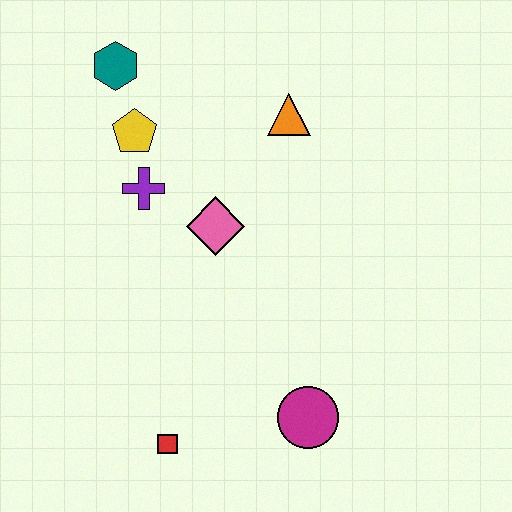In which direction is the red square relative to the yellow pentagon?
The red square is below the yellow pentagon.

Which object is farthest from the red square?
The teal hexagon is farthest from the red square.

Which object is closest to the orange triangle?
The pink diamond is closest to the orange triangle.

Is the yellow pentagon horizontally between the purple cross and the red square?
No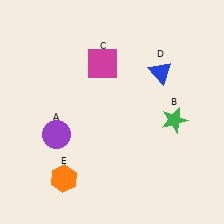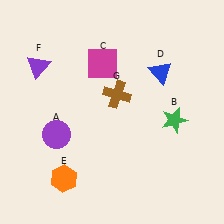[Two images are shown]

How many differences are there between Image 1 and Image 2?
There are 2 differences between the two images.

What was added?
A purple triangle (F), a brown cross (G) were added in Image 2.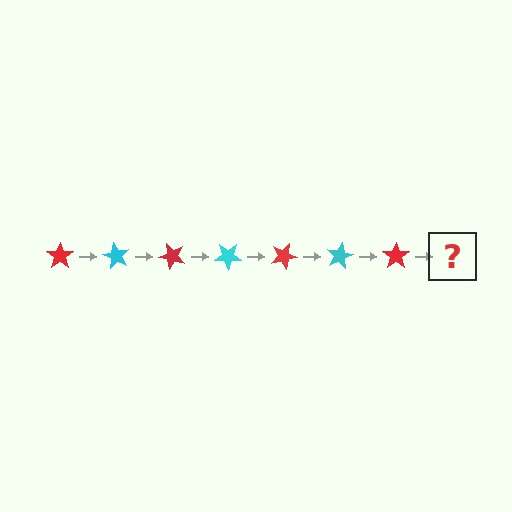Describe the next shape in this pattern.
It should be a cyan star, rotated 420 degrees from the start.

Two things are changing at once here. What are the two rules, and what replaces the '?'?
The two rules are that it rotates 60 degrees each step and the color cycles through red and cyan. The '?' should be a cyan star, rotated 420 degrees from the start.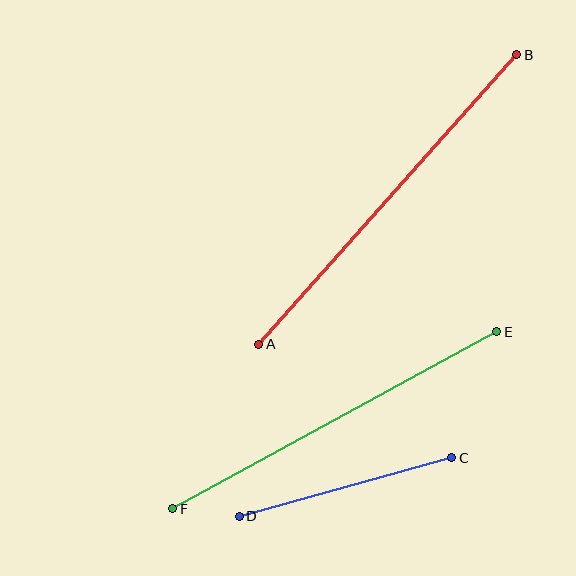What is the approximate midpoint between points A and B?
The midpoint is at approximately (388, 199) pixels.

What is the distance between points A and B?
The distance is approximately 387 pixels.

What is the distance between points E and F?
The distance is approximately 370 pixels.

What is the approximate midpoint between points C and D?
The midpoint is at approximately (345, 487) pixels.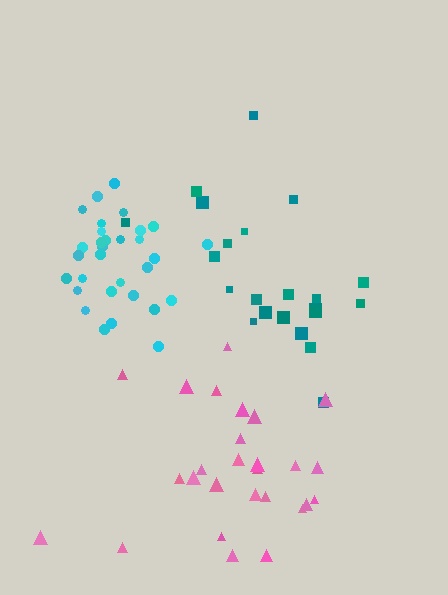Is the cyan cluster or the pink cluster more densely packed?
Cyan.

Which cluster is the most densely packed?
Cyan.